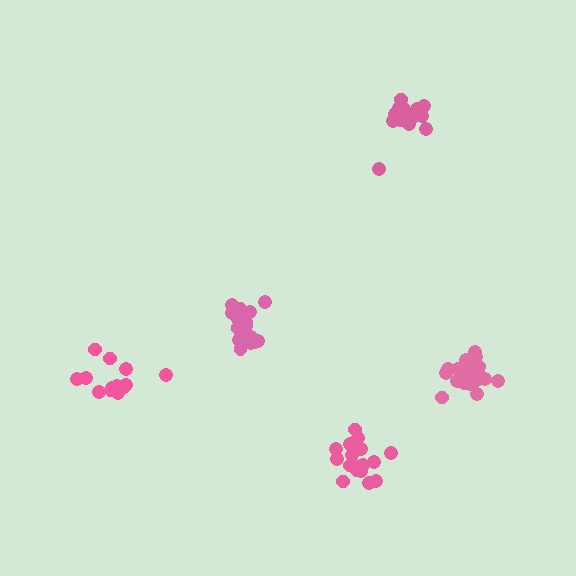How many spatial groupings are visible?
There are 5 spatial groupings.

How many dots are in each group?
Group 1: 15 dots, Group 2: 19 dots, Group 3: 18 dots, Group 4: 15 dots, Group 5: 20 dots (87 total).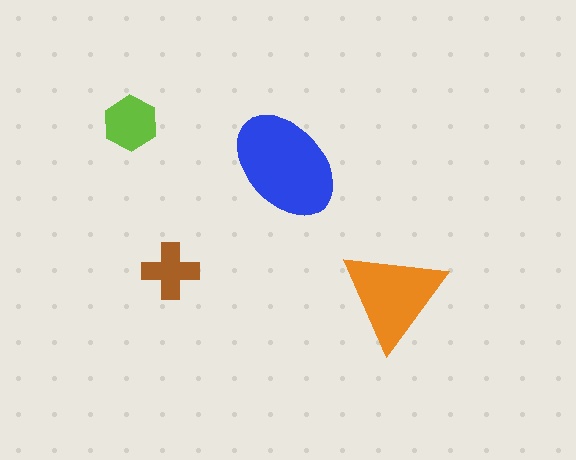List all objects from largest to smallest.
The blue ellipse, the orange triangle, the lime hexagon, the brown cross.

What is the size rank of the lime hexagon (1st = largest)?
3rd.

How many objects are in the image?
There are 4 objects in the image.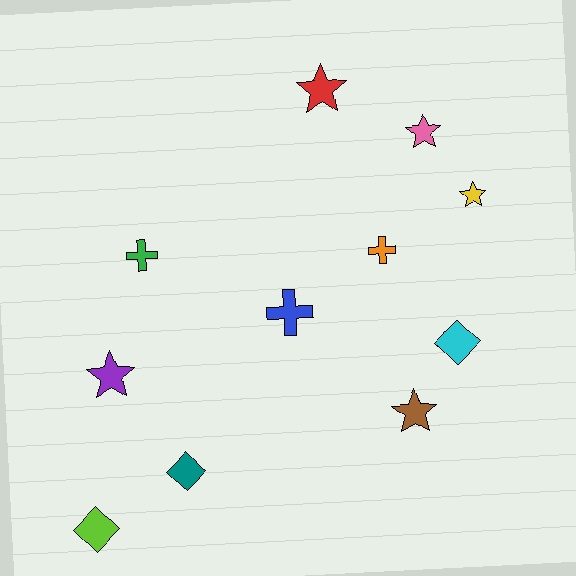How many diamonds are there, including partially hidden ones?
There are 3 diamonds.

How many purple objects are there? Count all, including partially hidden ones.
There is 1 purple object.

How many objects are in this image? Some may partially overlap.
There are 11 objects.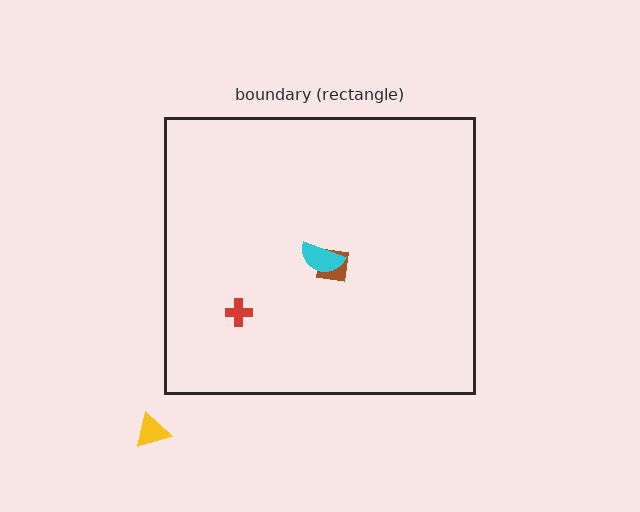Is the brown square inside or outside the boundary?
Inside.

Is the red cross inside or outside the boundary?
Inside.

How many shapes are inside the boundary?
3 inside, 1 outside.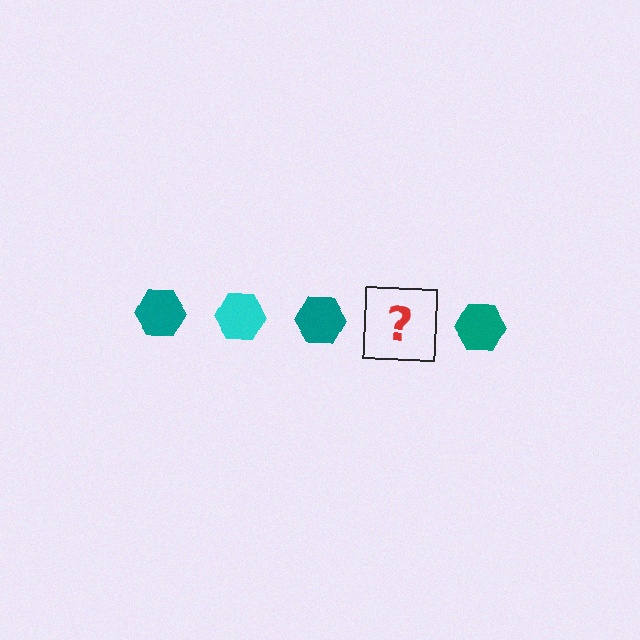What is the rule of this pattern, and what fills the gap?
The rule is that the pattern cycles through teal, cyan hexagons. The gap should be filled with a cyan hexagon.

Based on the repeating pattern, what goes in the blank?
The blank should be a cyan hexagon.